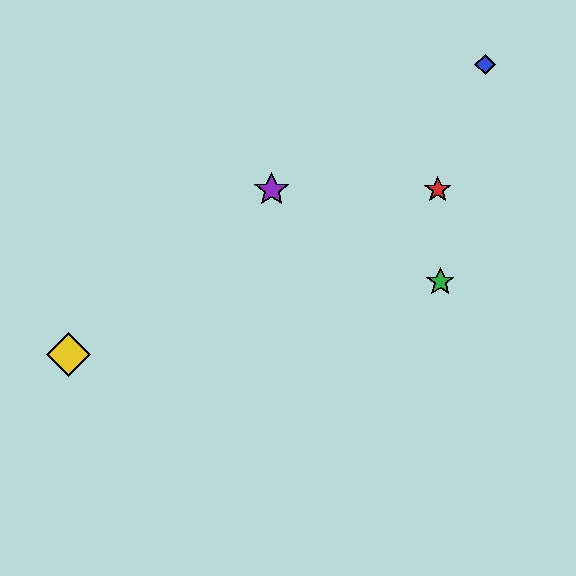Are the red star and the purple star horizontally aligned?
Yes, both are at y≈190.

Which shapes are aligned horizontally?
The red star, the purple star are aligned horizontally.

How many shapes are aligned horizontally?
2 shapes (the red star, the purple star) are aligned horizontally.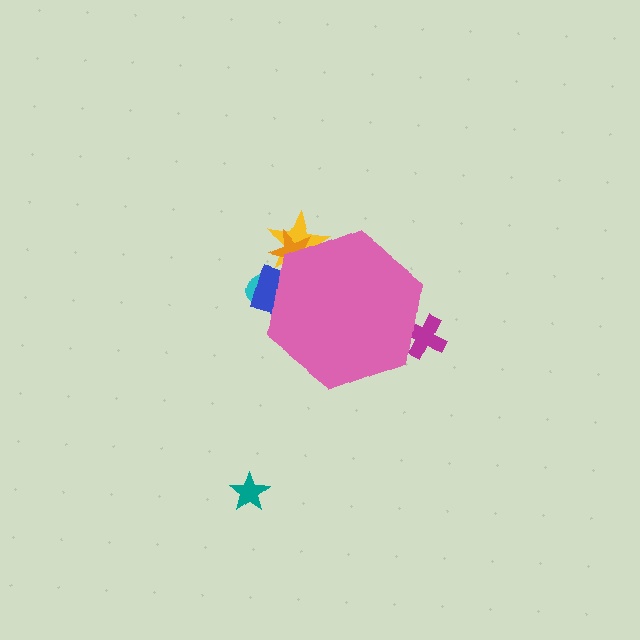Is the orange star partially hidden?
Yes, the orange star is partially hidden behind the pink hexagon.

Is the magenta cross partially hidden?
Yes, the magenta cross is partially hidden behind the pink hexagon.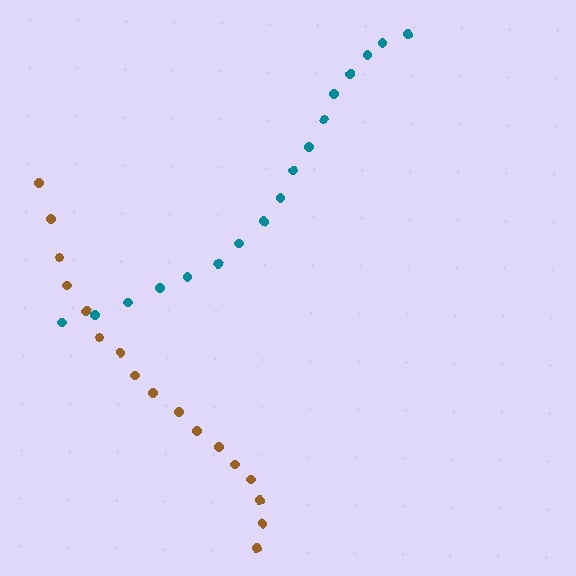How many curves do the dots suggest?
There are 2 distinct paths.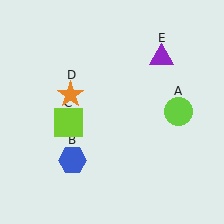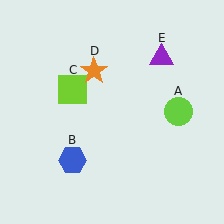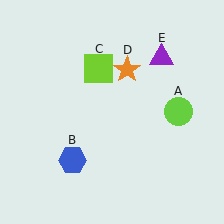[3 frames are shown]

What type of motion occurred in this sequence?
The lime square (object C), orange star (object D) rotated clockwise around the center of the scene.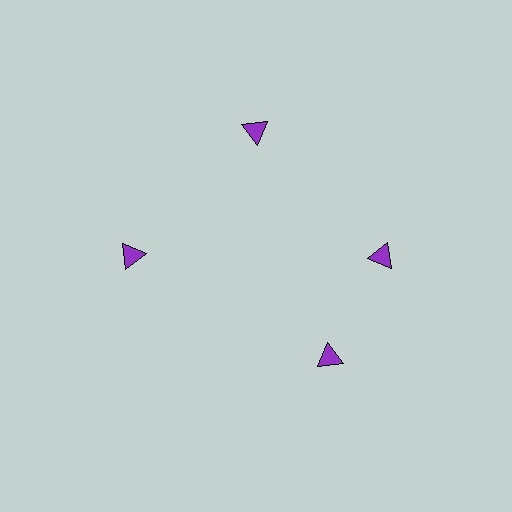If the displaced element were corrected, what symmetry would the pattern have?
It would have 4-fold rotational symmetry — the pattern would map onto itself every 90 degrees.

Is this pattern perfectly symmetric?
No. The 4 purple triangles are arranged in a ring, but one element near the 6 o'clock position is rotated out of alignment along the ring, breaking the 4-fold rotational symmetry.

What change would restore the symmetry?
The symmetry would be restored by rotating it back into even spacing with its neighbors so that all 4 triangles sit at equal angles and equal distance from the center.